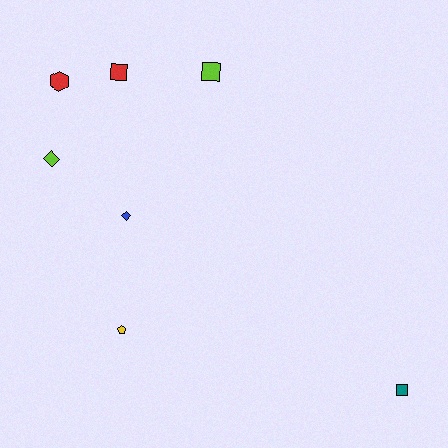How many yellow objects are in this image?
There is 1 yellow object.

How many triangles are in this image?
There are no triangles.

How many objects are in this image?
There are 7 objects.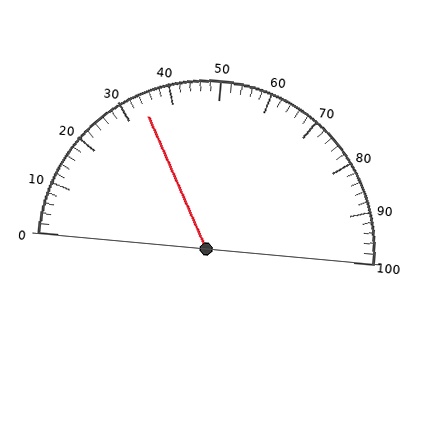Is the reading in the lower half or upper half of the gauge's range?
The reading is in the lower half of the range (0 to 100).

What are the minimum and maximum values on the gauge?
The gauge ranges from 0 to 100.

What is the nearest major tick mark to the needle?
The nearest major tick mark is 30.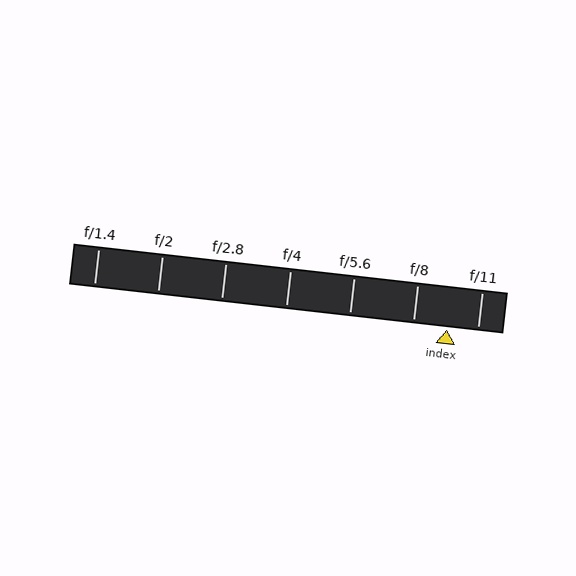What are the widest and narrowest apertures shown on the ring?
The widest aperture shown is f/1.4 and the narrowest is f/11.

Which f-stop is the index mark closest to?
The index mark is closest to f/11.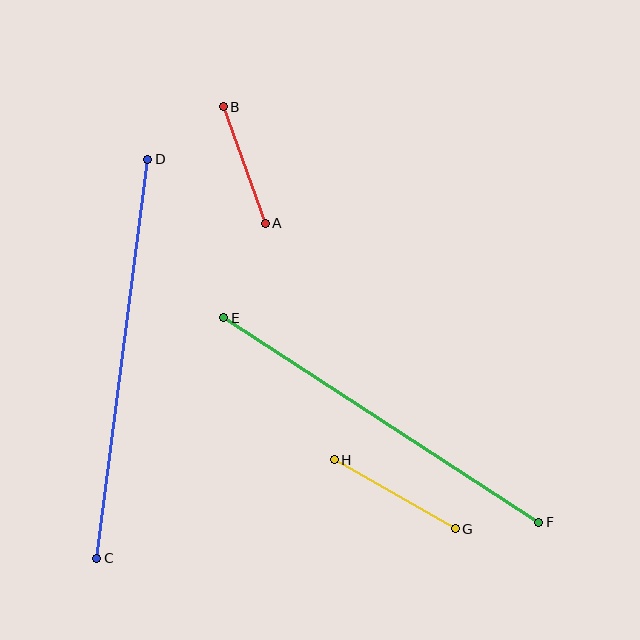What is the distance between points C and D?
The distance is approximately 402 pixels.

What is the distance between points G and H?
The distance is approximately 139 pixels.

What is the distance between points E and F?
The distance is approximately 376 pixels.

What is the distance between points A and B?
The distance is approximately 123 pixels.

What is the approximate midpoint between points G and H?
The midpoint is at approximately (395, 494) pixels.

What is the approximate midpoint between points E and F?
The midpoint is at approximately (381, 420) pixels.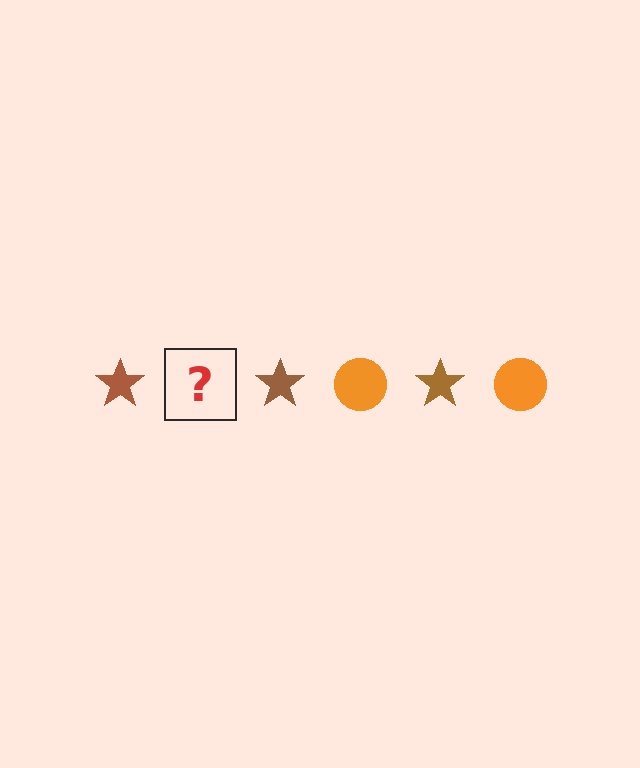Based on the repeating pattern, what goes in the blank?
The blank should be an orange circle.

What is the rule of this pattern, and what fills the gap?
The rule is that the pattern alternates between brown star and orange circle. The gap should be filled with an orange circle.